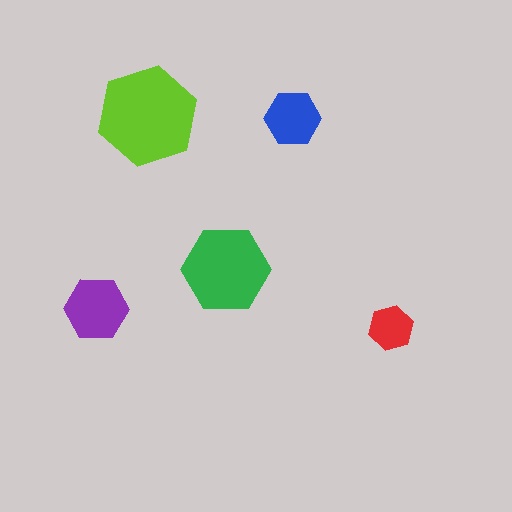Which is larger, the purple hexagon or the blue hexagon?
The purple one.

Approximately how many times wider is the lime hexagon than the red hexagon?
About 2 times wider.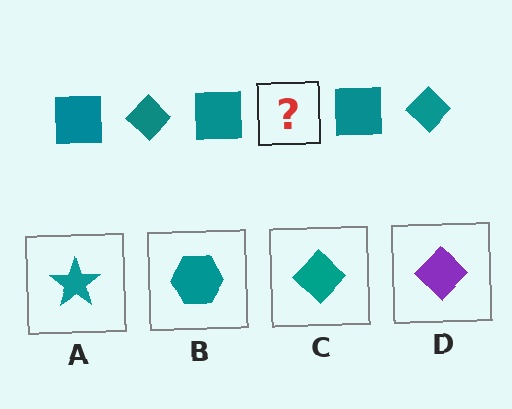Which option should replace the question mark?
Option C.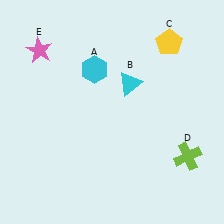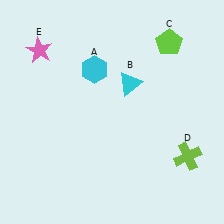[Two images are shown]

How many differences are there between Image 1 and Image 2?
There is 1 difference between the two images.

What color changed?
The pentagon (C) changed from yellow in Image 1 to lime in Image 2.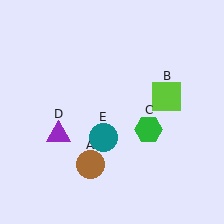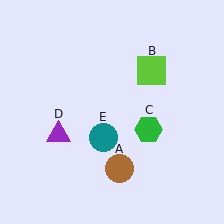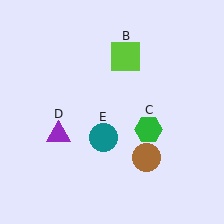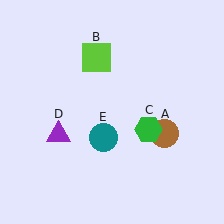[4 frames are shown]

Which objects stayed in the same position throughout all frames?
Green hexagon (object C) and purple triangle (object D) and teal circle (object E) remained stationary.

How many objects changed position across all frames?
2 objects changed position: brown circle (object A), lime square (object B).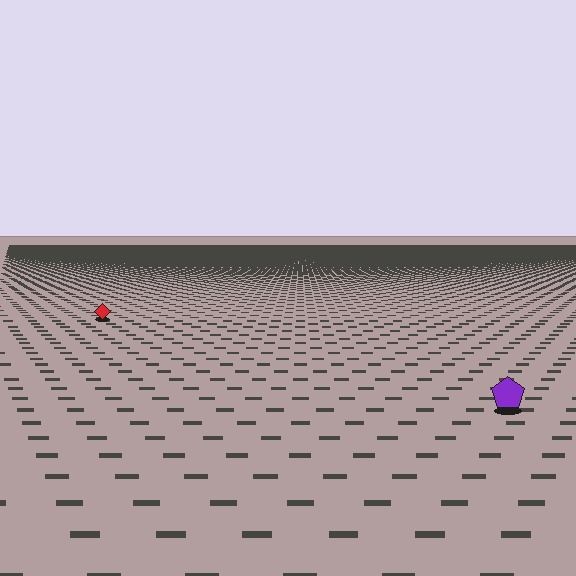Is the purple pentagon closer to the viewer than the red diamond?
Yes. The purple pentagon is closer — you can tell from the texture gradient: the ground texture is coarser near it.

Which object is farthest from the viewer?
The red diamond is farthest from the viewer. It appears smaller and the ground texture around it is denser.